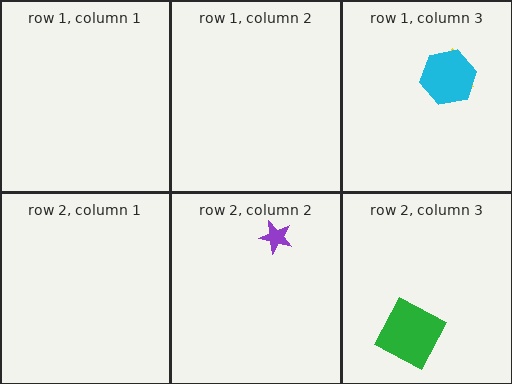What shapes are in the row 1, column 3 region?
The yellow triangle, the cyan hexagon.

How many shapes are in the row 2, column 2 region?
1.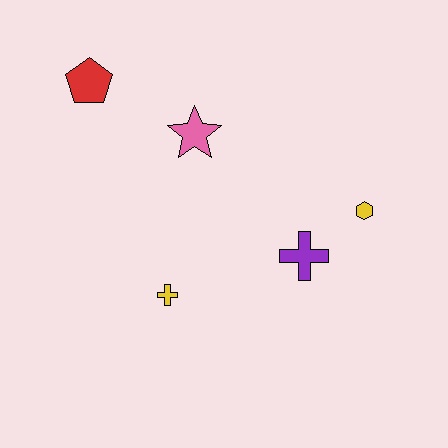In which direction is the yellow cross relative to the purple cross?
The yellow cross is to the left of the purple cross.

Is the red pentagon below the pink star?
No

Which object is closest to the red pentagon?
The pink star is closest to the red pentagon.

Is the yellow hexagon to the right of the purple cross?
Yes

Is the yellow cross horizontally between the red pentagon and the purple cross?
Yes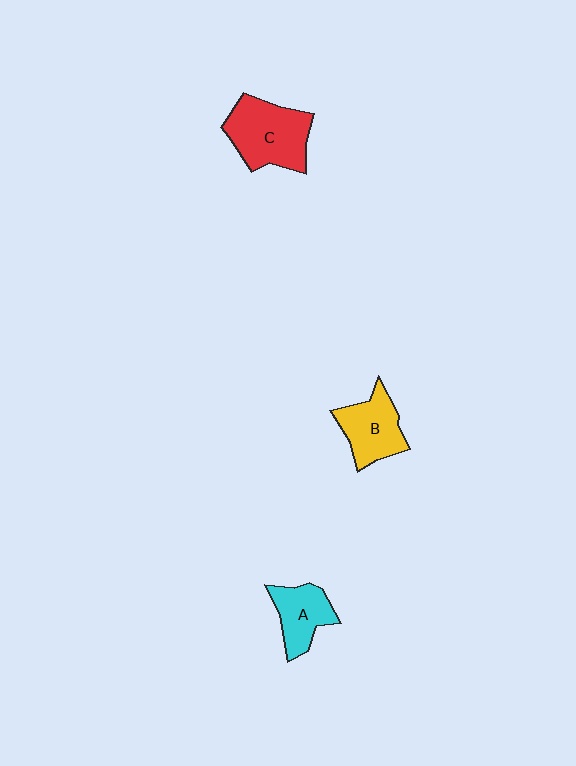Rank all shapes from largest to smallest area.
From largest to smallest: C (red), B (yellow), A (cyan).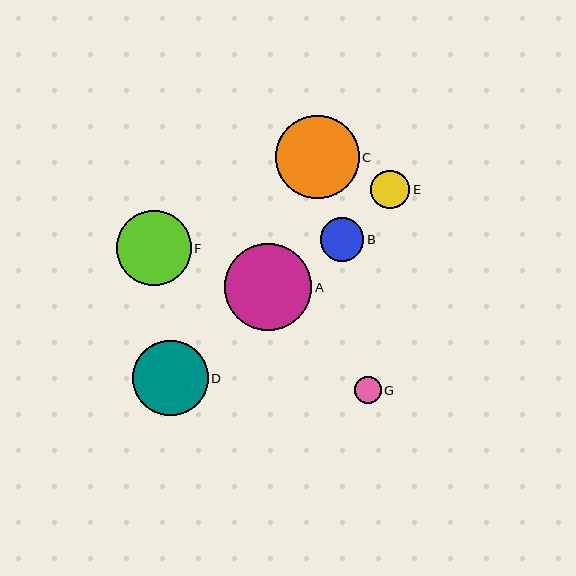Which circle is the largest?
Circle A is the largest with a size of approximately 87 pixels.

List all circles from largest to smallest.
From largest to smallest: A, C, D, F, B, E, G.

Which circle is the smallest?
Circle G is the smallest with a size of approximately 27 pixels.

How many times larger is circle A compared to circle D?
Circle A is approximately 1.2 times the size of circle D.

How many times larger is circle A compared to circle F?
Circle A is approximately 1.2 times the size of circle F.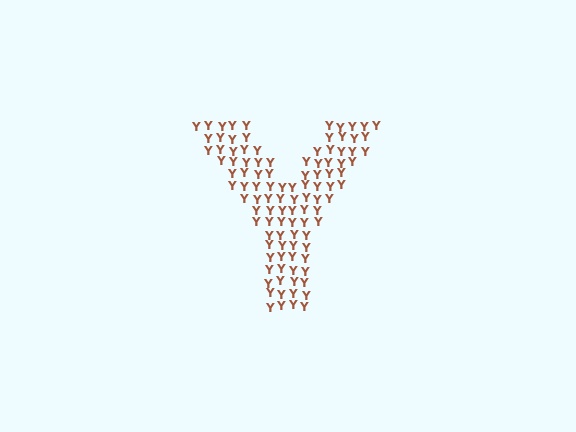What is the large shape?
The large shape is the letter Y.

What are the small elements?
The small elements are letter Y's.